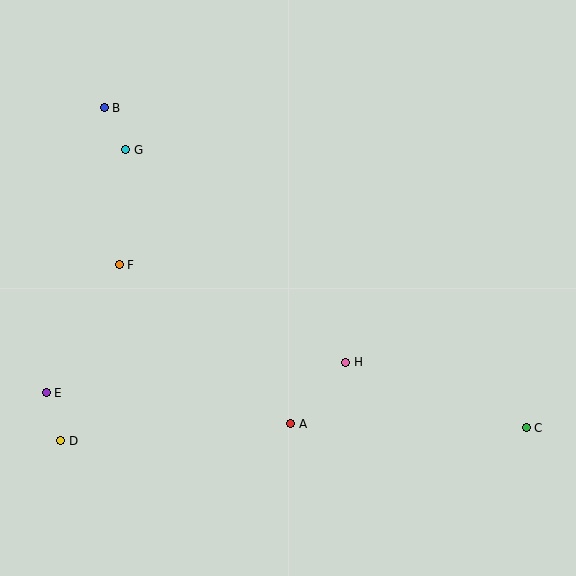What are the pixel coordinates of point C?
Point C is at (526, 428).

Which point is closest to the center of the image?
Point H at (346, 362) is closest to the center.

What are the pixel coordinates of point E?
Point E is at (46, 393).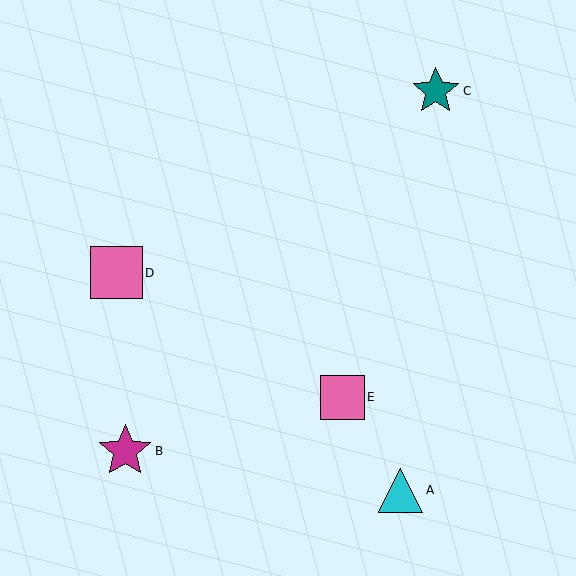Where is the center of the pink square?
The center of the pink square is at (343, 397).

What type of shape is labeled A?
Shape A is a cyan triangle.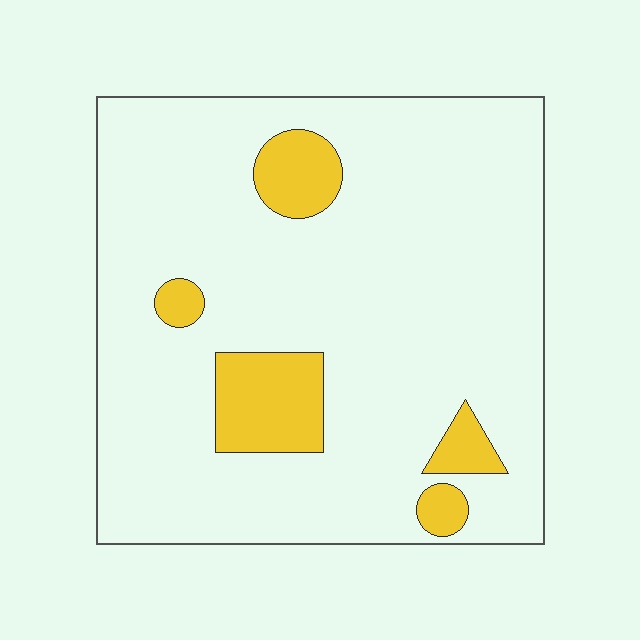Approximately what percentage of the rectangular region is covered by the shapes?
Approximately 10%.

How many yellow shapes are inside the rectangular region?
5.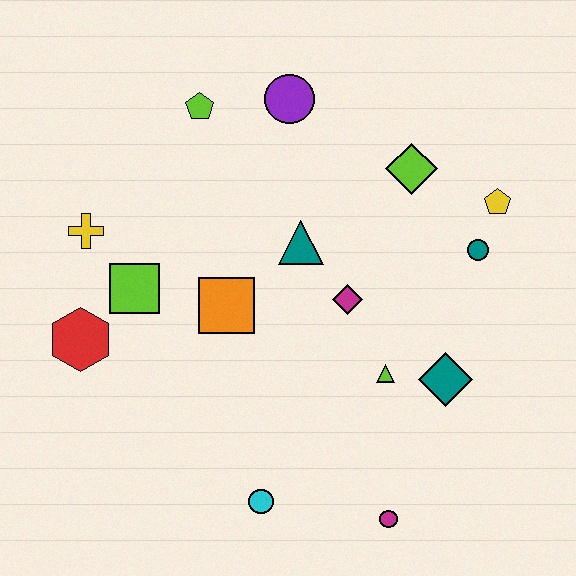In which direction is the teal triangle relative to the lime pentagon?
The teal triangle is below the lime pentagon.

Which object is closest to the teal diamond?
The lime triangle is closest to the teal diamond.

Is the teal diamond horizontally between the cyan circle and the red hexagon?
No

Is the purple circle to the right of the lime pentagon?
Yes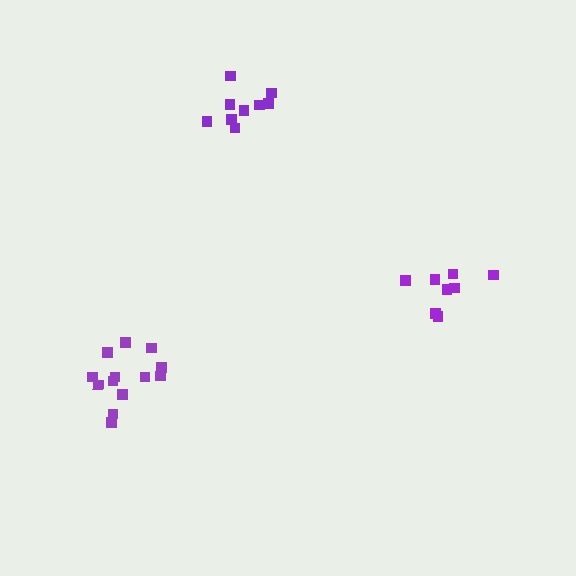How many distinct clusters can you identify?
There are 3 distinct clusters.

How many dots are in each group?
Group 1: 8 dots, Group 2: 13 dots, Group 3: 9 dots (30 total).